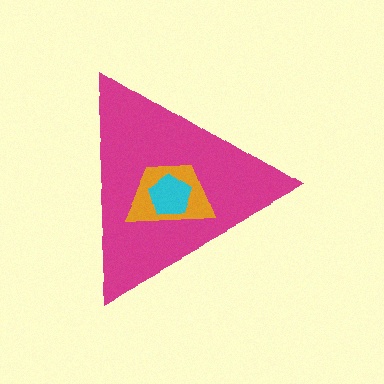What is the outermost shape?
The magenta triangle.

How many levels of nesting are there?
3.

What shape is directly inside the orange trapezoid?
The cyan pentagon.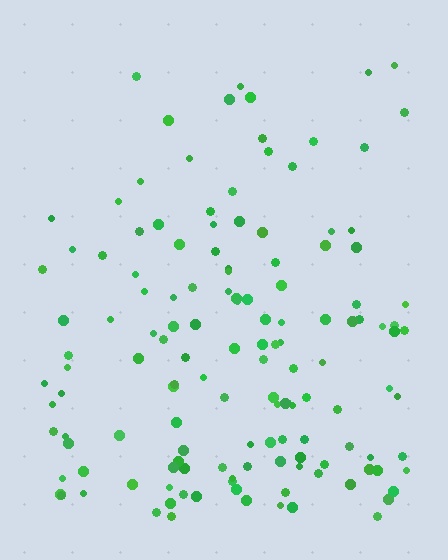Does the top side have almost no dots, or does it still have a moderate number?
Still a moderate number, just noticeably fewer than the bottom.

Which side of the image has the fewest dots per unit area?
The top.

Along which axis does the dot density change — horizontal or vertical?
Vertical.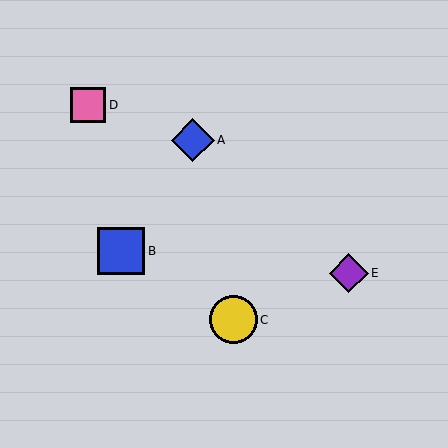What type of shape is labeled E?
Shape E is a purple diamond.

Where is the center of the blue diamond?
The center of the blue diamond is at (193, 140).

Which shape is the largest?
The yellow circle (labeled C) is the largest.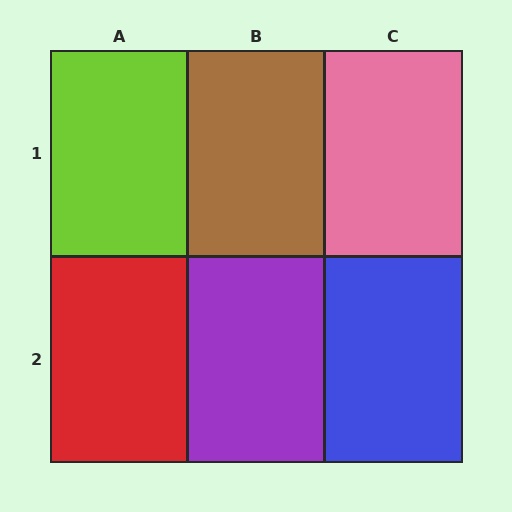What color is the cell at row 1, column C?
Pink.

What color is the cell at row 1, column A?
Lime.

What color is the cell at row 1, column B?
Brown.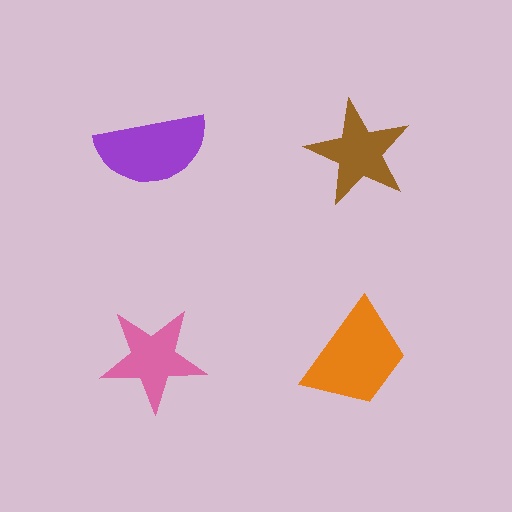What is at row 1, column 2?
A brown star.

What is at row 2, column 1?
A pink star.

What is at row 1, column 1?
A purple semicircle.